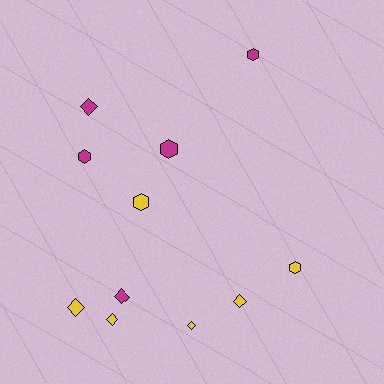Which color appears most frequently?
Yellow, with 6 objects.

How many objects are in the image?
There are 11 objects.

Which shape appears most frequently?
Diamond, with 6 objects.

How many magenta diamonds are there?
There are 2 magenta diamonds.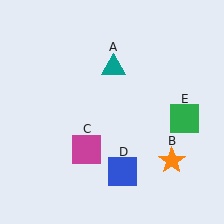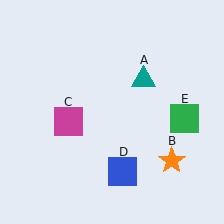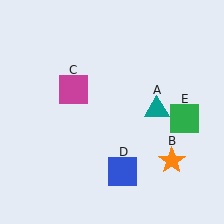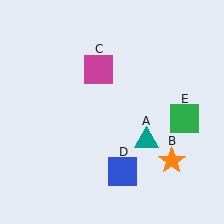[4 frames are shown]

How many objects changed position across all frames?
2 objects changed position: teal triangle (object A), magenta square (object C).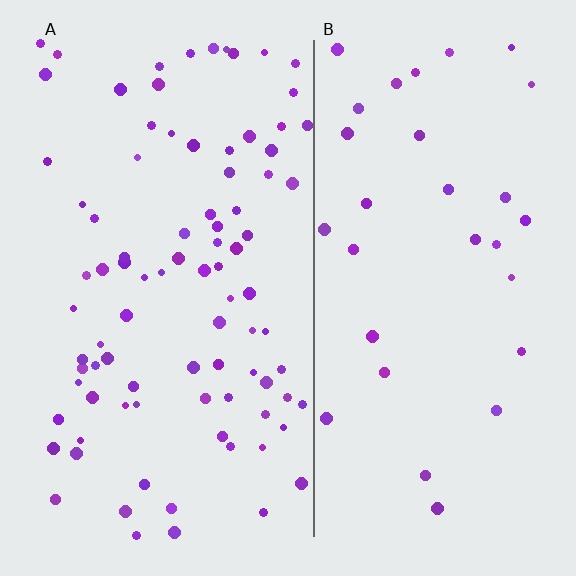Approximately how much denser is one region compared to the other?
Approximately 2.9× — region A over region B.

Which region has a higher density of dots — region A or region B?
A (the left).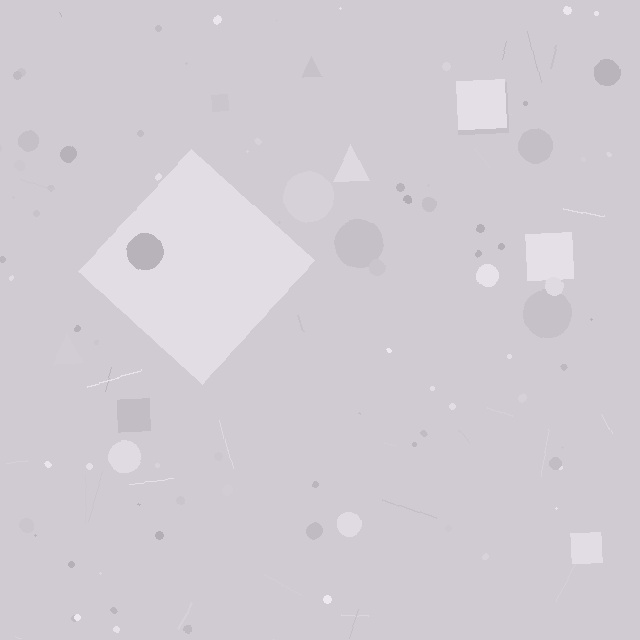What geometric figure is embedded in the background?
A diamond is embedded in the background.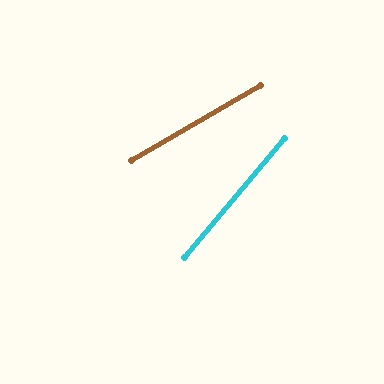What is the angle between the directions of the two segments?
Approximately 20 degrees.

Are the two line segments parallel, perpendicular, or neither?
Neither parallel nor perpendicular — they differ by about 20°.